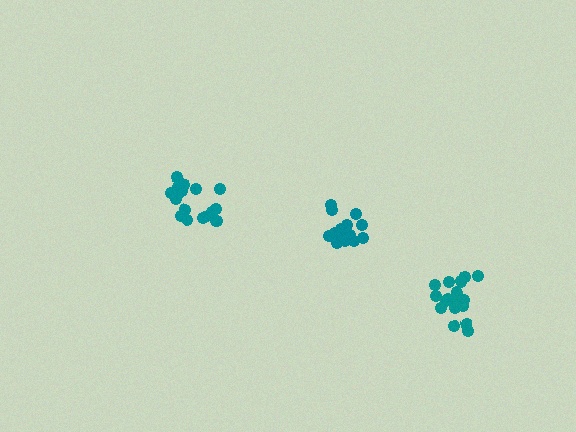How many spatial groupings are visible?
There are 3 spatial groupings.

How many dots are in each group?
Group 1: 17 dots, Group 2: 17 dots, Group 3: 20 dots (54 total).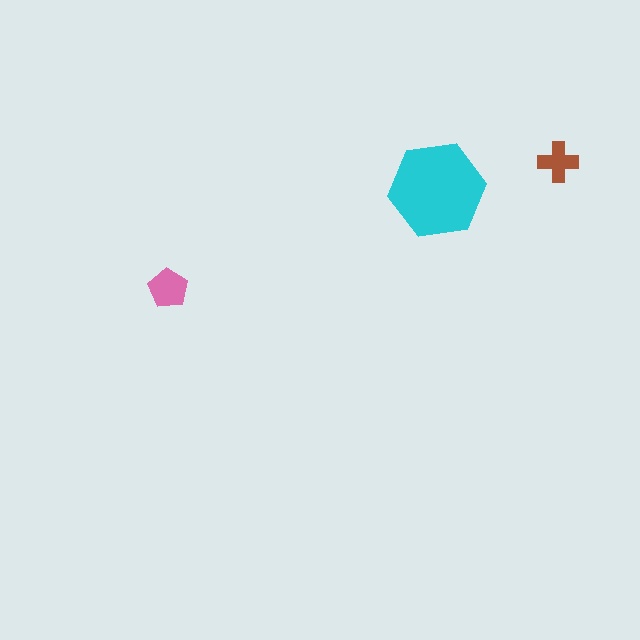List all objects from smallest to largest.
The brown cross, the pink pentagon, the cyan hexagon.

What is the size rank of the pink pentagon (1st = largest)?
2nd.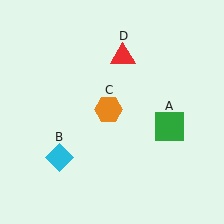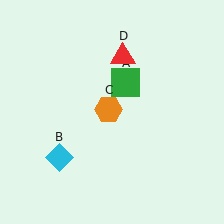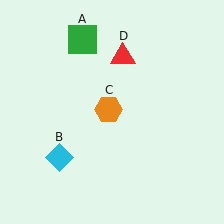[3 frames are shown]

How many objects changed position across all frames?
1 object changed position: green square (object A).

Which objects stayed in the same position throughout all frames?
Cyan diamond (object B) and orange hexagon (object C) and red triangle (object D) remained stationary.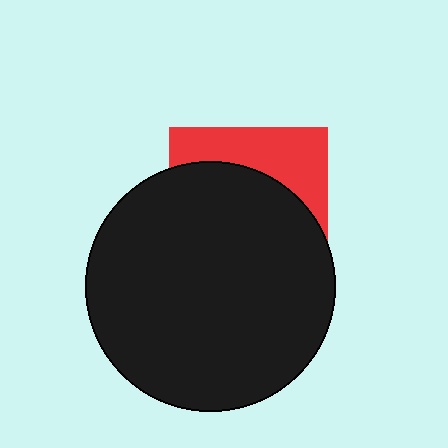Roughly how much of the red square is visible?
A small part of it is visible (roughly 32%).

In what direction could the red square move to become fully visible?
The red square could move up. That would shift it out from behind the black circle entirely.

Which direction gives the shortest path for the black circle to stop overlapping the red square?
Moving down gives the shortest separation.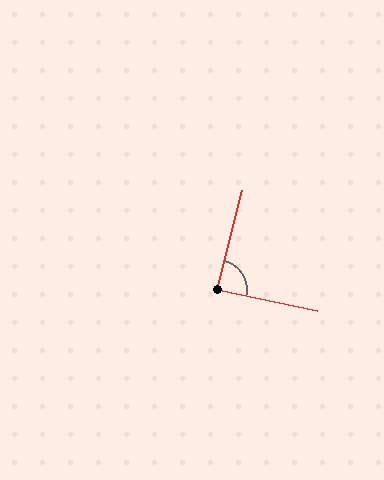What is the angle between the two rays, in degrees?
Approximately 87 degrees.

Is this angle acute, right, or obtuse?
It is approximately a right angle.